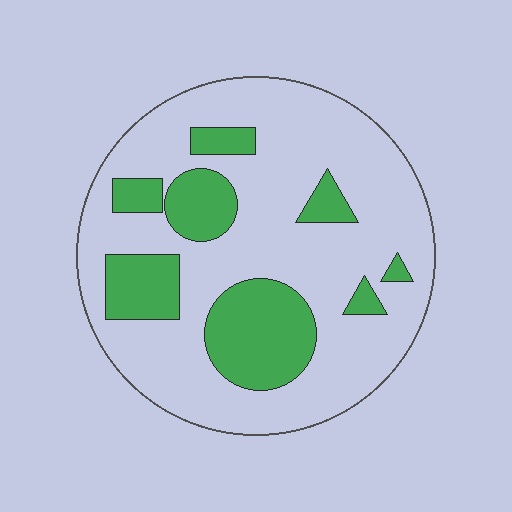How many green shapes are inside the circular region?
8.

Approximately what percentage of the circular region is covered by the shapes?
Approximately 25%.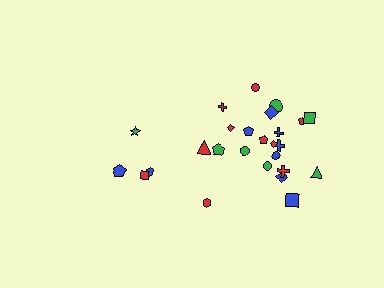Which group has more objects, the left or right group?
The right group.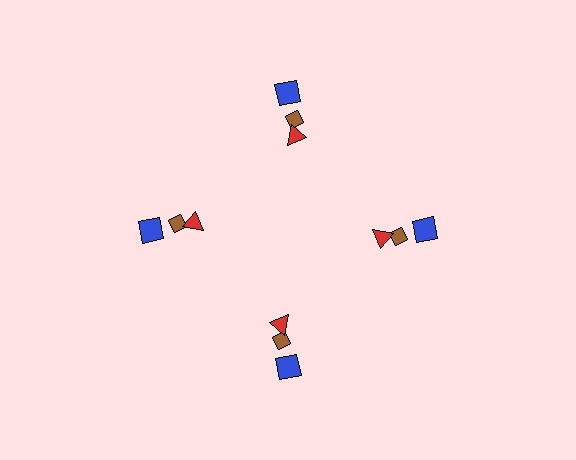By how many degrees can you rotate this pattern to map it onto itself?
The pattern maps onto itself every 90 degrees of rotation.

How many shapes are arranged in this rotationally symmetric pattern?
There are 12 shapes, arranged in 4 groups of 3.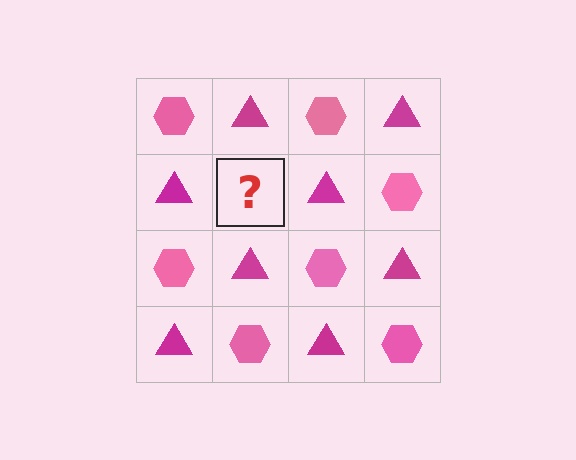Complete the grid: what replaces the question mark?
The question mark should be replaced with a pink hexagon.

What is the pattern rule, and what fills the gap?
The rule is that it alternates pink hexagon and magenta triangle in a checkerboard pattern. The gap should be filled with a pink hexagon.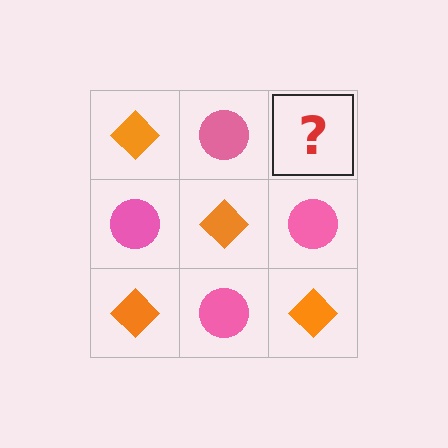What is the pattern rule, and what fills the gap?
The rule is that it alternates orange diamond and pink circle in a checkerboard pattern. The gap should be filled with an orange diamond.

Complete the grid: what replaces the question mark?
The question mark should be replaced with an orange diamond.